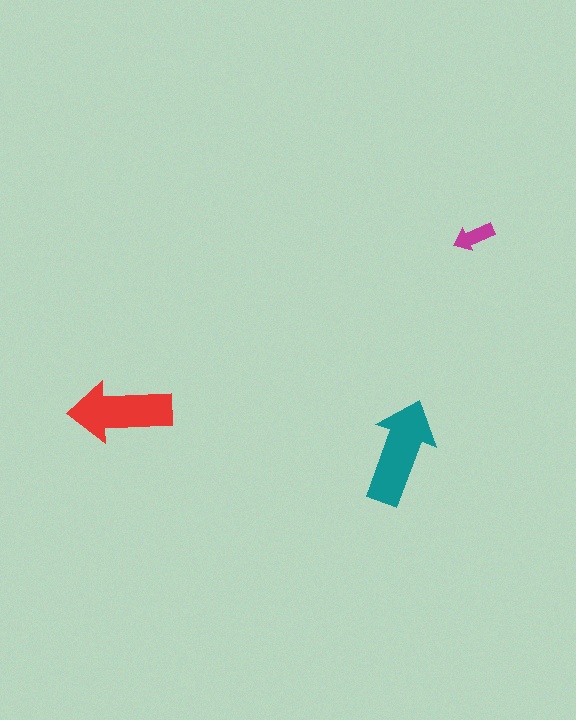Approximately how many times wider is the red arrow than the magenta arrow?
About 2.5 times wider.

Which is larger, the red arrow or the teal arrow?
The teal one.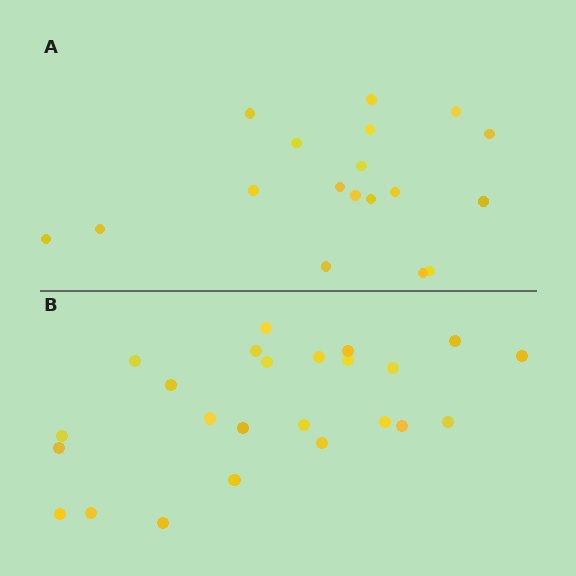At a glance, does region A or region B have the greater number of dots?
Region B (the bottom region) has more dots.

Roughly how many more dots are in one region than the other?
Region B has about 6 more dots than region A.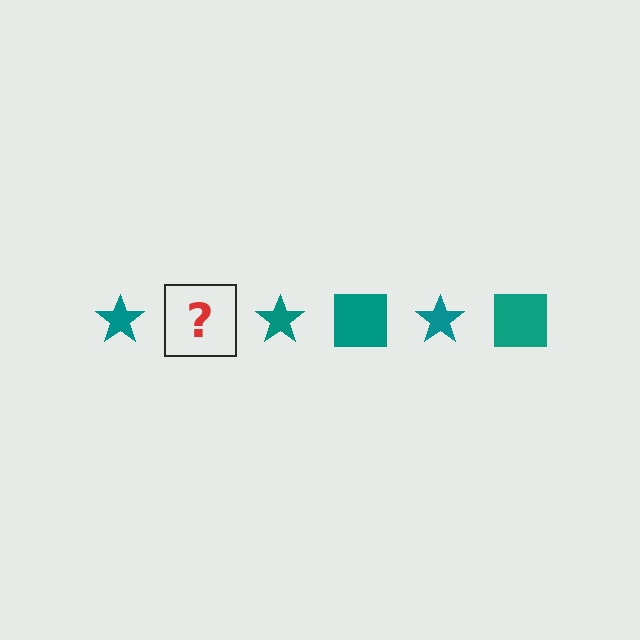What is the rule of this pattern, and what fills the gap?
The rule is that the pattern cycles through star, square shapes in teal. The gap should be filled with a teal square.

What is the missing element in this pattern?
The missing element is a teal square.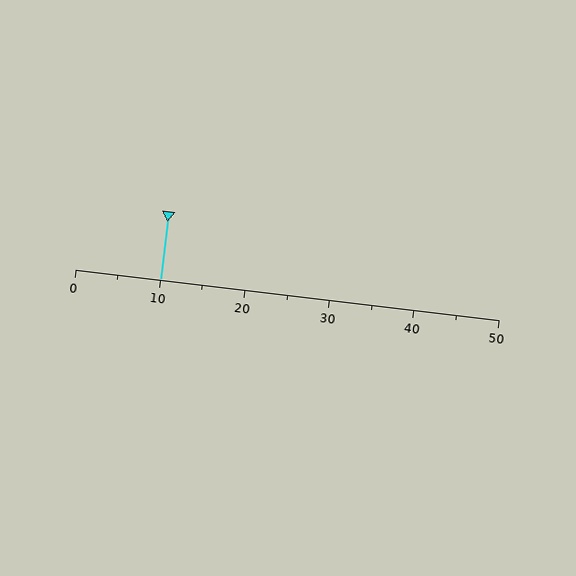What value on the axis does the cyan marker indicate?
The marker indicates approximately 10.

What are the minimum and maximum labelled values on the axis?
The axis runs from 0 to 50.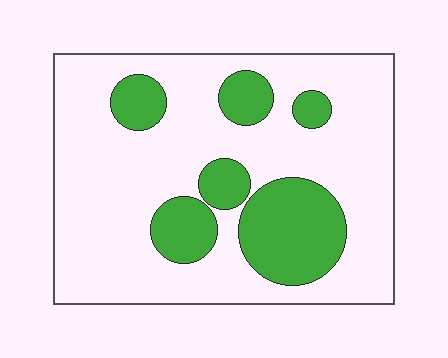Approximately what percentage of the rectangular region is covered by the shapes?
Approximately 25%.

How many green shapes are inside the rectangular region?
6.